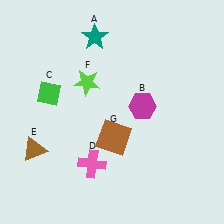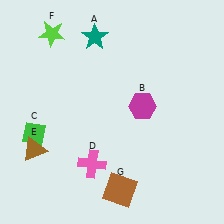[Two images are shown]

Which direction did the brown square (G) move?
The brown square (G) moved down.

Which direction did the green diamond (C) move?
The green diamond (C) moved down.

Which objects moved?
The objects that moved are: the green diamond (C), the lime star (F), the brown square (G).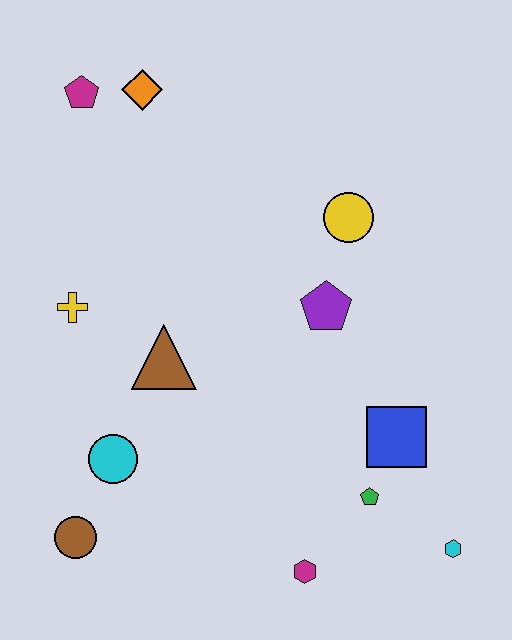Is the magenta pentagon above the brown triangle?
Yes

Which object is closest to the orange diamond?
The magenta pentagon is closest to the orange diamond.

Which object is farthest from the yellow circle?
The brown circle is farthest from the yellow circle.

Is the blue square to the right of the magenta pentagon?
Yes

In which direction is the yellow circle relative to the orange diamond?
The yellow circle is to the right of the orange diamond.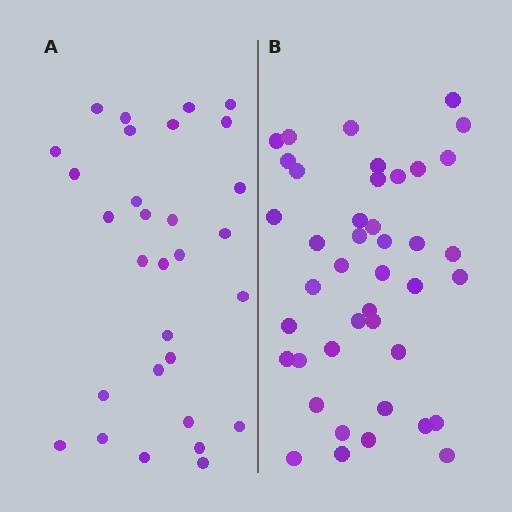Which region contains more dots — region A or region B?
Region B (the right region) has more dots.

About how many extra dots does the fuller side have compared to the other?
Region B has roughly 12 or so more dots than region A.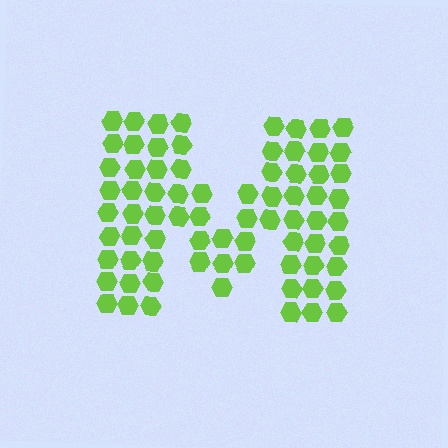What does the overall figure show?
The overall figure shows the letter M.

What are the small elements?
The small elements are hexagons.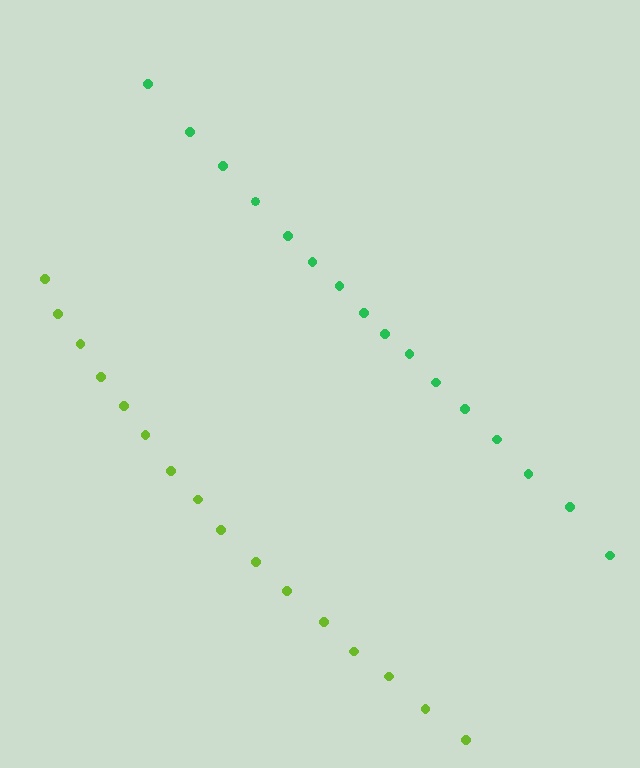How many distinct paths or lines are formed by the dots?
There are 2 distinct paths.